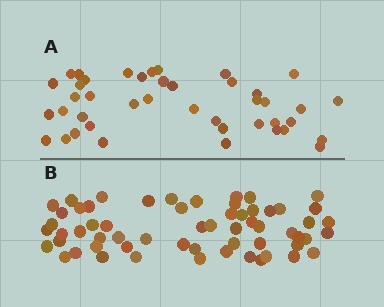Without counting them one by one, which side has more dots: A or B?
Region B (the bottom region) has more dots.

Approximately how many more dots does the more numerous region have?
Region B has approximately 20 more dots than region A.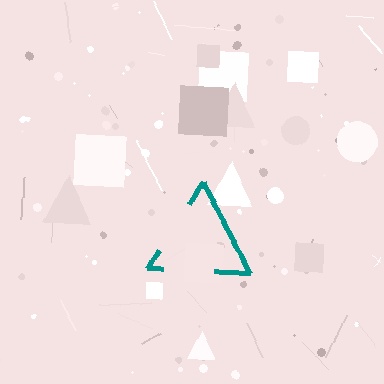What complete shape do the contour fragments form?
The contour fragments form a triangle.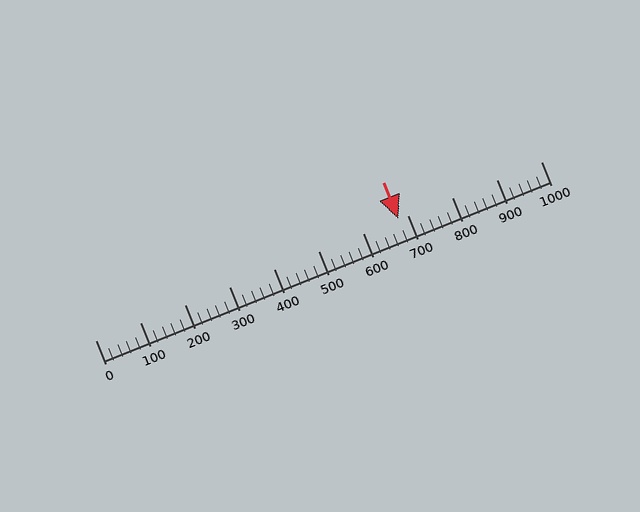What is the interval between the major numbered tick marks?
The major tick marks are spaced 100 units apart.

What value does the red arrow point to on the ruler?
The red arrow points to approximately 680.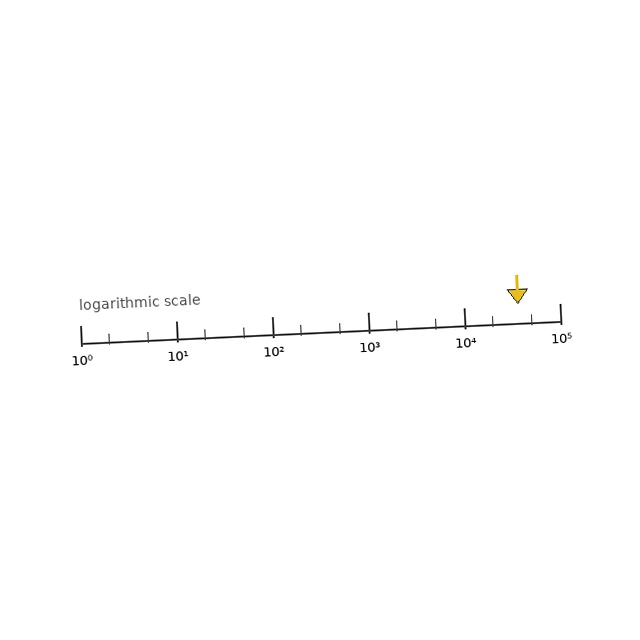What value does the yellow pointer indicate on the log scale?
The pointer indicates approximately 37000.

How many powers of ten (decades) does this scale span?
The scale spans 5 decades, from 1 to 100000.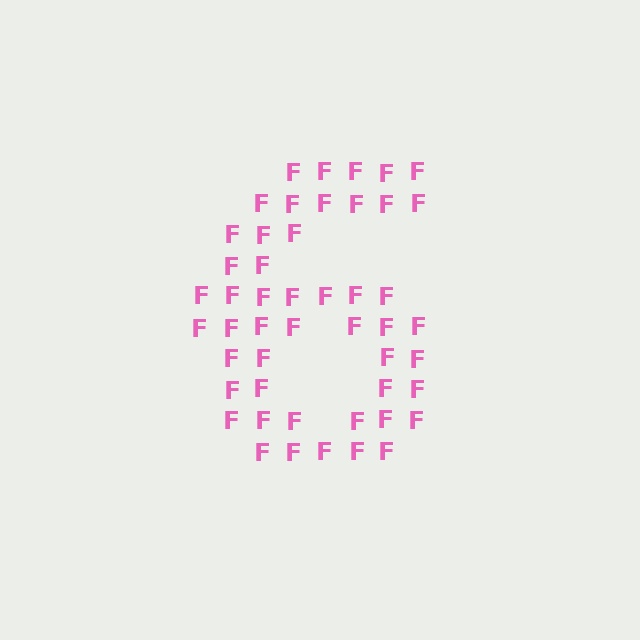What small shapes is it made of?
It is made of small letter F's.